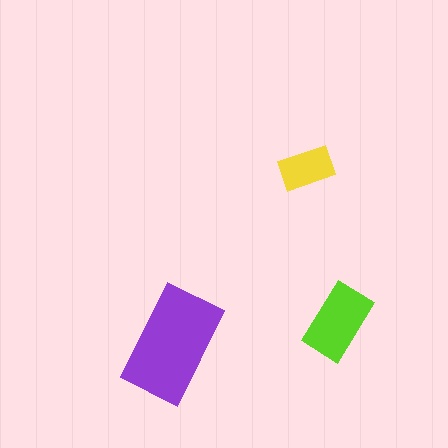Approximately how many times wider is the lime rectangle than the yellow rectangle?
About 1.5 times wider.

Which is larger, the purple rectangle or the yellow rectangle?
The purple one.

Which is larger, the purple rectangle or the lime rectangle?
The purple one.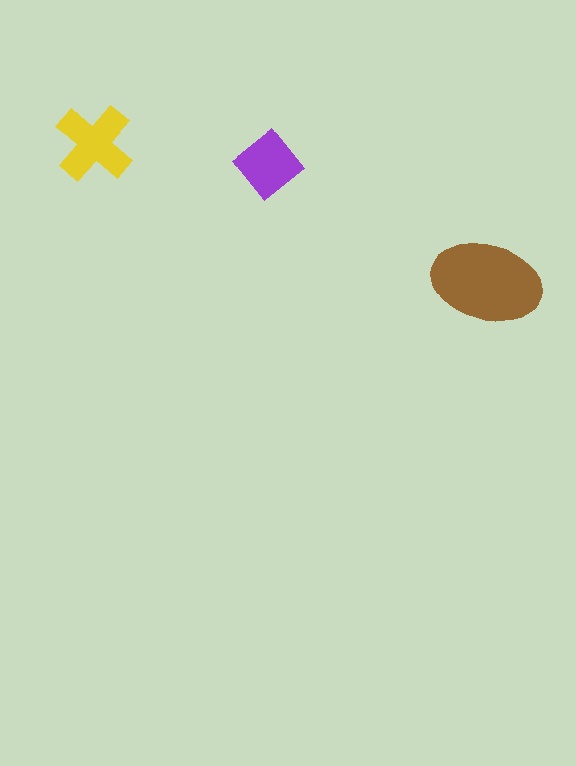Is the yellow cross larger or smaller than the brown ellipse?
Smaller.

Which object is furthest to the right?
The brown ellipse is rightmost.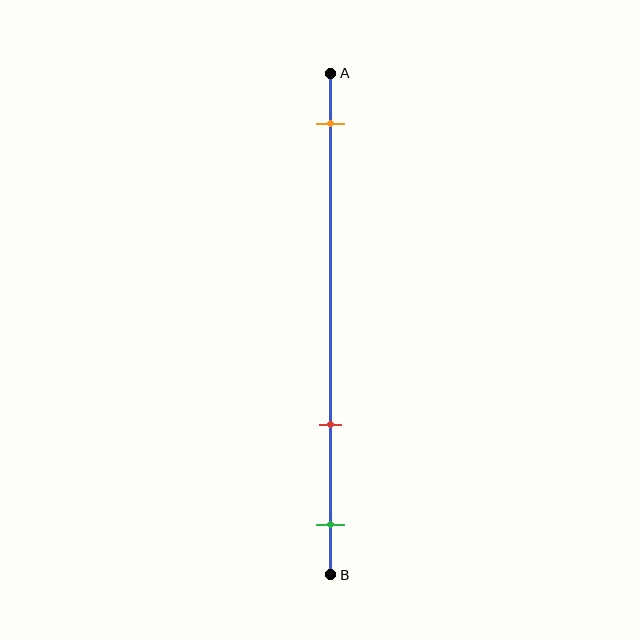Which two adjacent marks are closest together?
The red and green marks are the closest adjacent pair.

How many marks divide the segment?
There are 3 marks dividing the segment.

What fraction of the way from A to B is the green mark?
The green mark is approximately 90% (0.9) of the way from A to B.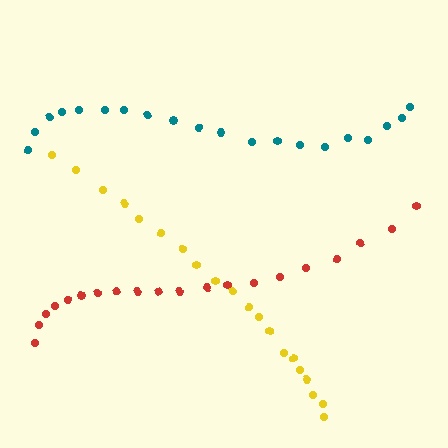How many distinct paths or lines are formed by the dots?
There are 3 distinct paths.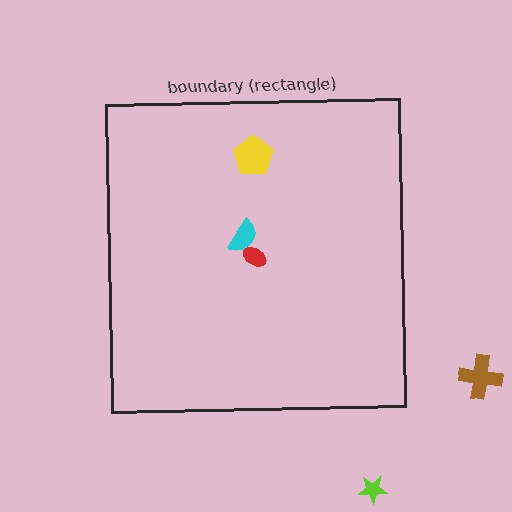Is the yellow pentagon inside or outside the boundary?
Inside.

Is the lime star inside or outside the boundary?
Outside.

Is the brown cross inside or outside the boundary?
Outside.